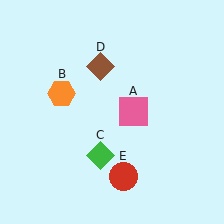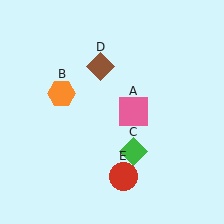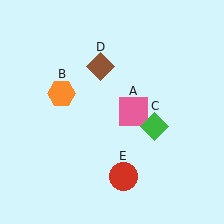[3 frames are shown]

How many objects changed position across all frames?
1 object changed position: green diamond (object C).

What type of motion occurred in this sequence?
The green diamond (object C) rotated counterclockwise around the center of the scene.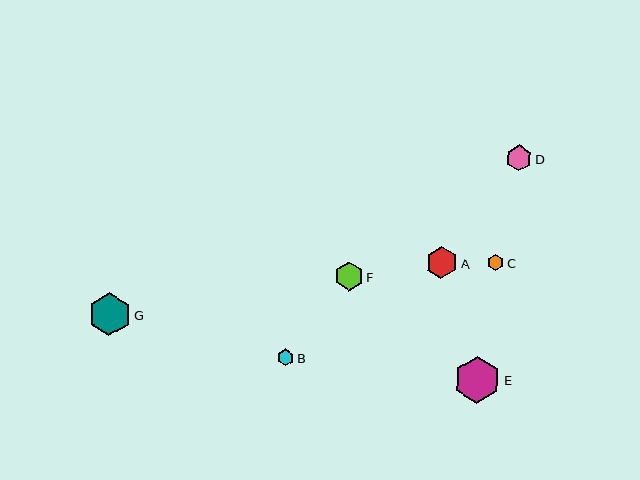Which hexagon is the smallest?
Hexagon C is the smallest with a size of approximately 16 pixels.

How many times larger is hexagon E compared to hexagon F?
Hexagon E is approximately 1.7 times the size of hexagon F.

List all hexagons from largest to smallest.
From largest to smallest: E, G, A, F, D, B, C.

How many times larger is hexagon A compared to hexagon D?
Hexagon A is approximately 1.2 times the size of hexagon D.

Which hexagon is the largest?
Hexagon E is the largest with a size of approximately 47 pixels.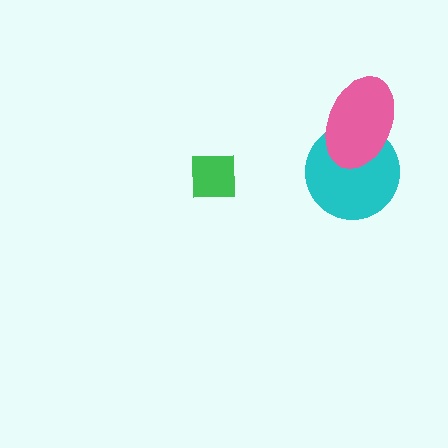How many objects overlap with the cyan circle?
1 object overlaps with the cyan circle.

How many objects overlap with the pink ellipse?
1 object overlaps with the pink ellipse.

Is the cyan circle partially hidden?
Yes, it is partially covered by another shape.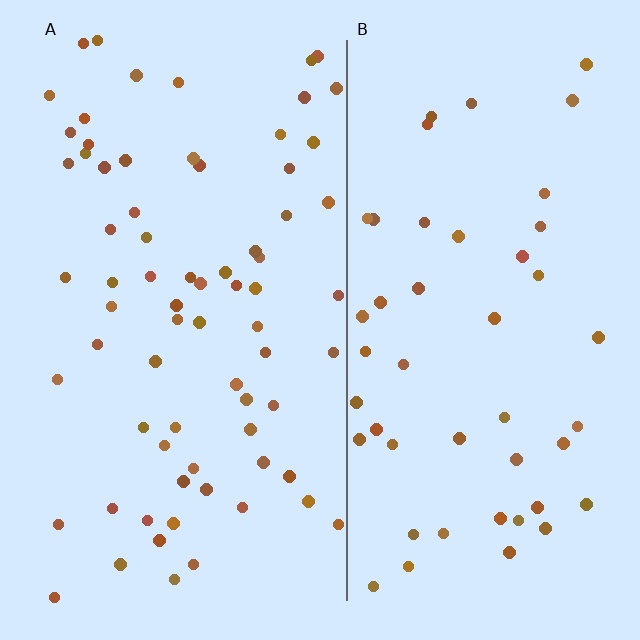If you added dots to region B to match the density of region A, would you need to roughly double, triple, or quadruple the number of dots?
Approximately double.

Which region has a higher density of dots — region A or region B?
A (the left).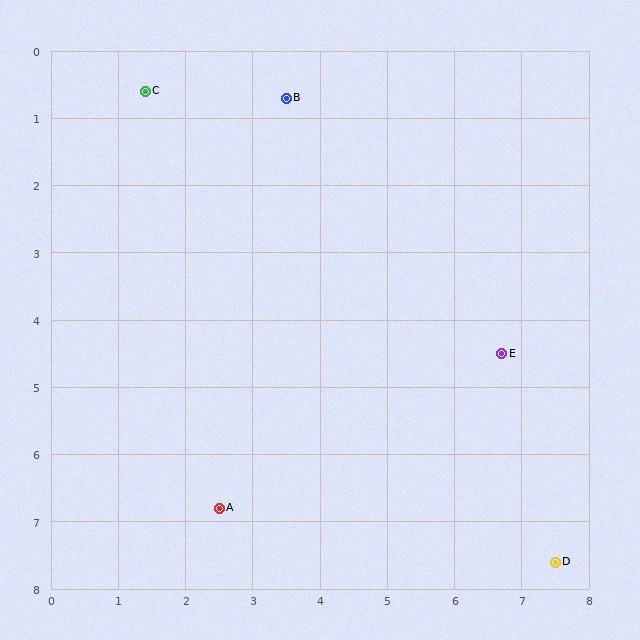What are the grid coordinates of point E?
Point E is at approximately (6.7, 4.5).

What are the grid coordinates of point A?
Point A is at approximately (2.5, 6.8).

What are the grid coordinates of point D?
Point D is at approximately (7.5, 7.6).